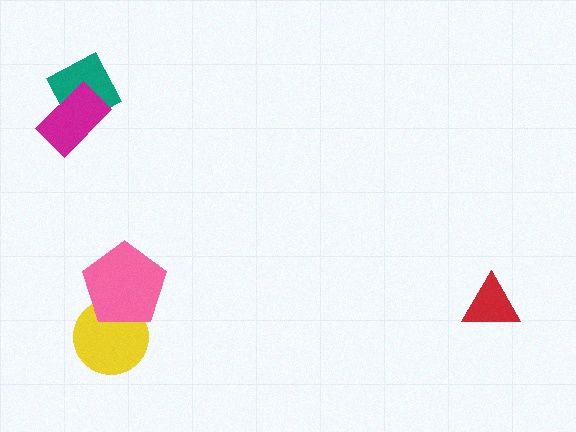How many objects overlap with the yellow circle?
1 object overlaps with the yellow circle.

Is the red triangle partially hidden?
No, no other shape covers it.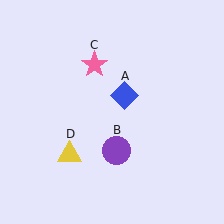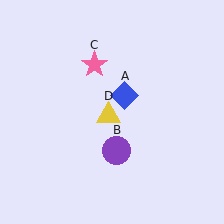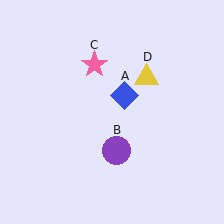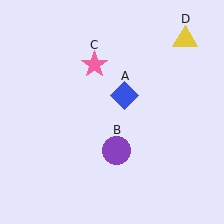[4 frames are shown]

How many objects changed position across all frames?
1 object changed position: yellow triangle (object D).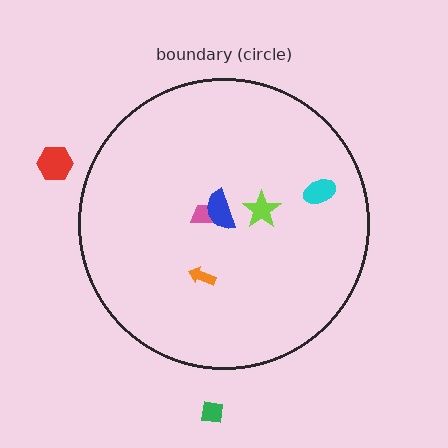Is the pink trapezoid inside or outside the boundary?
Inside.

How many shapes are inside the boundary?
5 inside, 2 outside.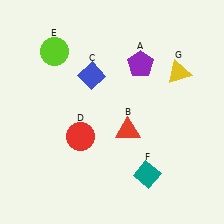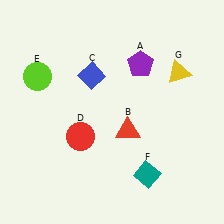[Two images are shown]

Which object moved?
The lime circle (E) moved down.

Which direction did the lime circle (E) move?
The lime circle (E) moved down.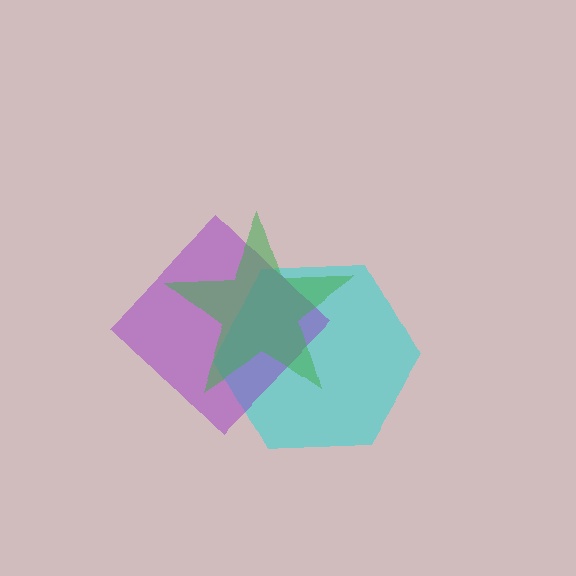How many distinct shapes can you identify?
There are 3 distinct shapes: a cyan hexagon, a purple diamond, a green star.